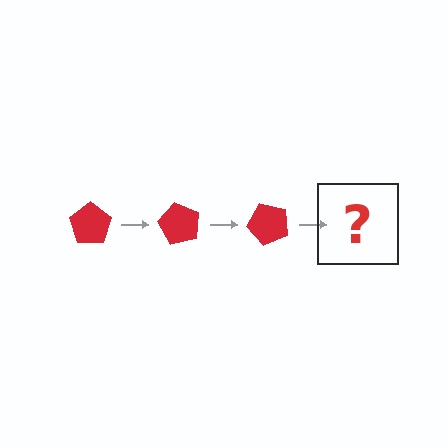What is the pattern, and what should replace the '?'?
The pattern is that the pentagon rotates 60 degrees each step. The '?' should be a red pentagon rotated 180 degrees.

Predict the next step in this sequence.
The next step is a red pentagon rotated 180 degrees.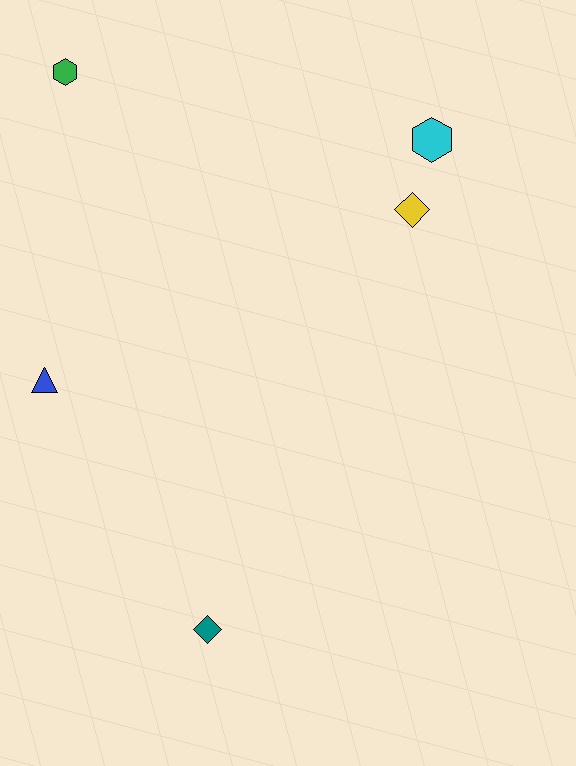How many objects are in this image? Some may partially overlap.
There are 5 objects.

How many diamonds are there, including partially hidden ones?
There are 2 diamonds.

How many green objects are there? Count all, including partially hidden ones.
There is 1 green object.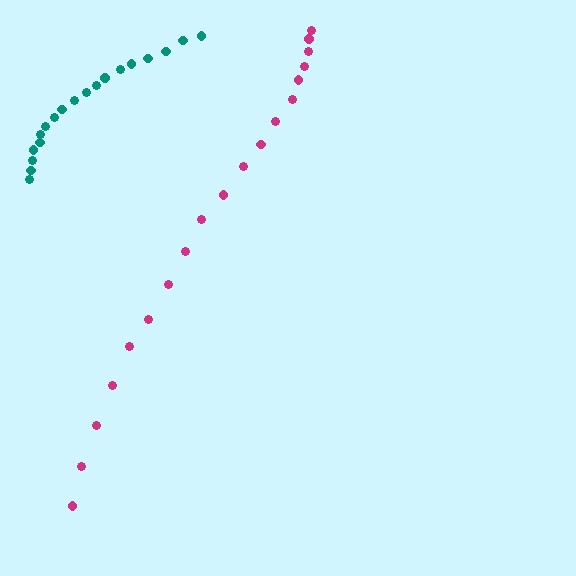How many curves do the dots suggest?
There are 2 distinct paths.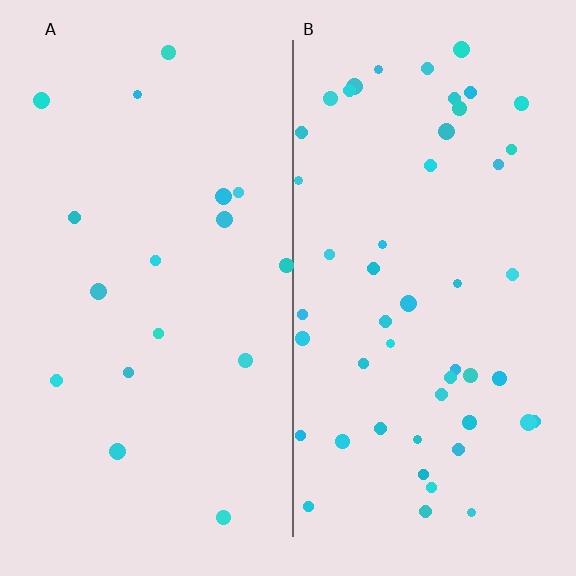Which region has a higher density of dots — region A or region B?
B (the right).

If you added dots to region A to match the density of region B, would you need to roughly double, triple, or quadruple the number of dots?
Approximately triple.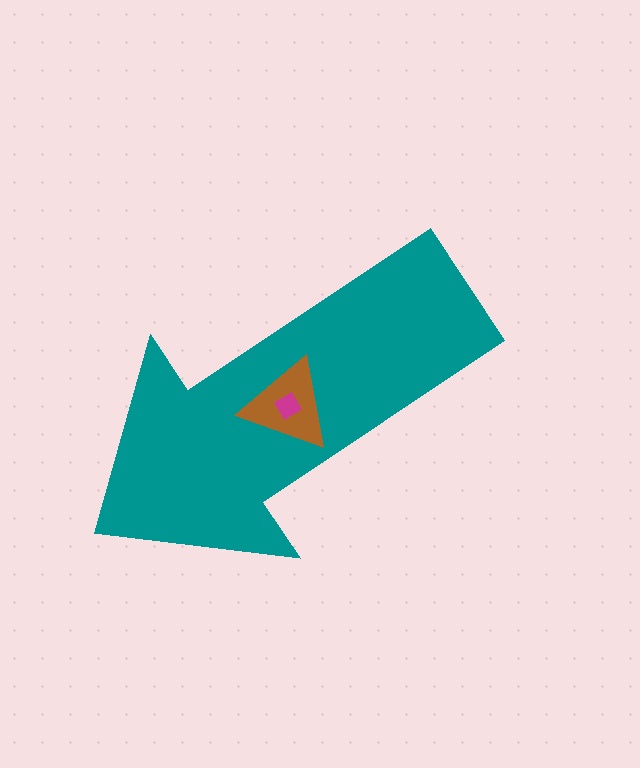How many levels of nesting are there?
3.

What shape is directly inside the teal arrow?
The brown triangle.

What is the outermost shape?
The teal arrow.